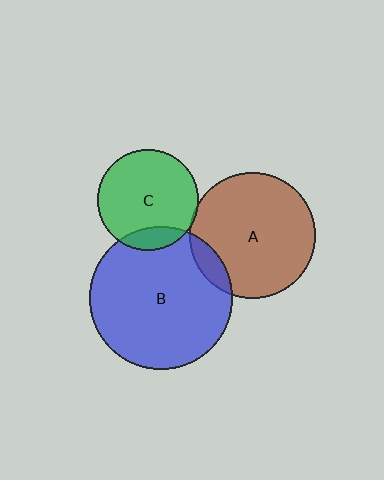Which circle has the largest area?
Circle B (blue).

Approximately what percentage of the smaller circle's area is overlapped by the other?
Approximately 15%.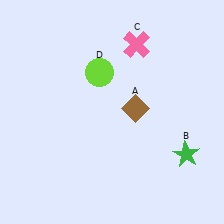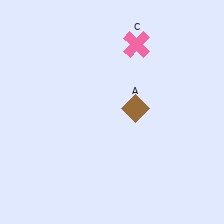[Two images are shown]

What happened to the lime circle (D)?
The lime circle (D) was removed in Image 2. It was in the top-left area of Image 1.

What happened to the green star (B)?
The green star (B) was removed in Image 2. It was in the bottom-right area of Image 1.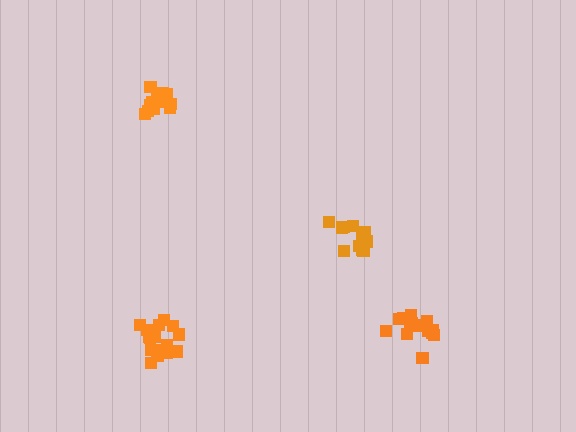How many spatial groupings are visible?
There are 4 spatial groupings.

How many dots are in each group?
Group 1: 15 dots, Group 2: 11 dots, Group 3: 17 dots, Group 4: 14 dots (57 total).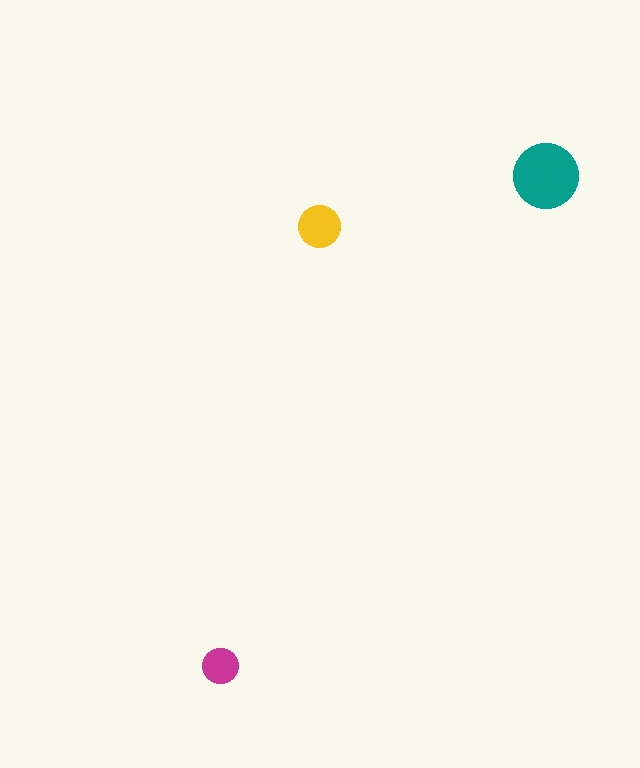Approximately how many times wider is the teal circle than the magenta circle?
About 2 times wider.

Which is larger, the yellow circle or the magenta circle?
The yellow one.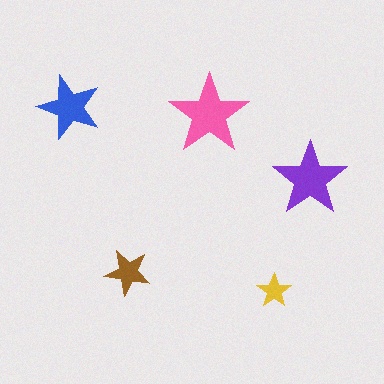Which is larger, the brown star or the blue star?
The blue one.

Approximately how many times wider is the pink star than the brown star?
About 1.5 times wider.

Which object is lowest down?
The yellow star is bottommost.